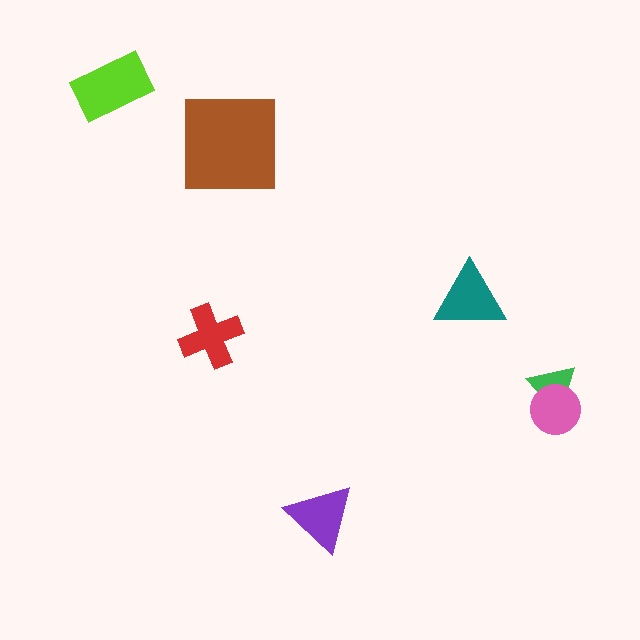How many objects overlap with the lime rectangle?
0 objects overlap with the lime rectangle.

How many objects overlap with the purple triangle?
0 objects overlap with the purple triangle.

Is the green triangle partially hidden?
Yes, it is partially covered by another shape.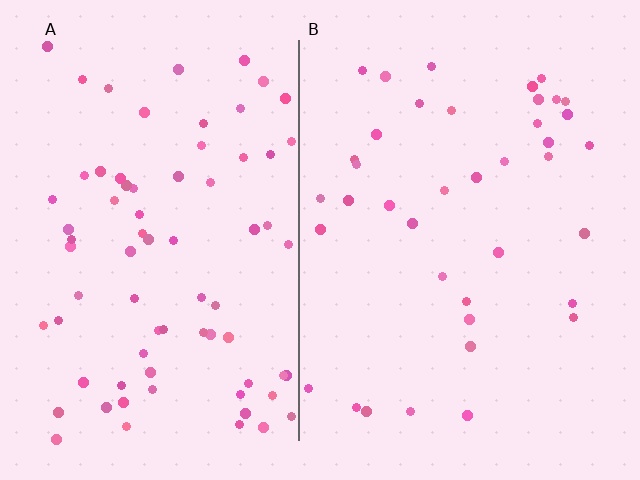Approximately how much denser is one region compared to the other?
Approximately 1.9× — region A over region B.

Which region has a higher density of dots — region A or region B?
A (the left).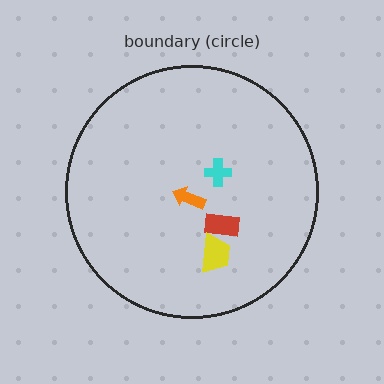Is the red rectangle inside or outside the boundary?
Inside.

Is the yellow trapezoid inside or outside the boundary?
Inside.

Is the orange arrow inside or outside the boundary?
Inside.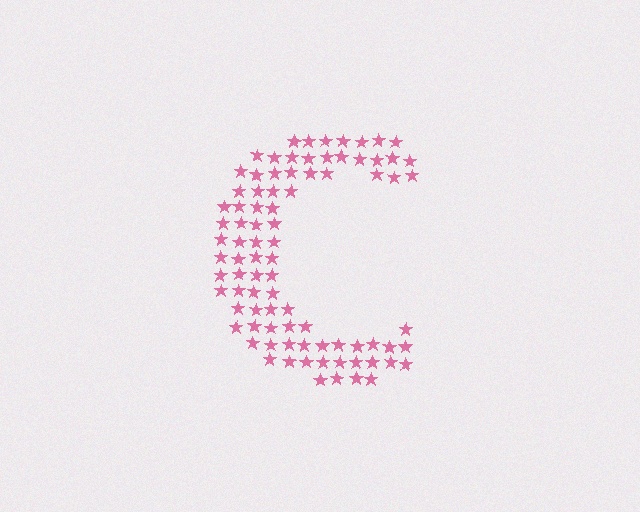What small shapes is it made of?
It is made of small stars.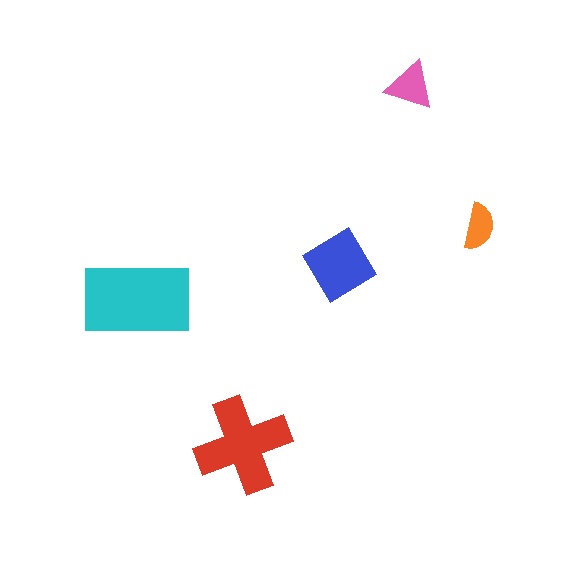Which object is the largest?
The cyan rectangle.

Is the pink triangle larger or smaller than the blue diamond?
Smaller.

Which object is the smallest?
The orange semicircle.